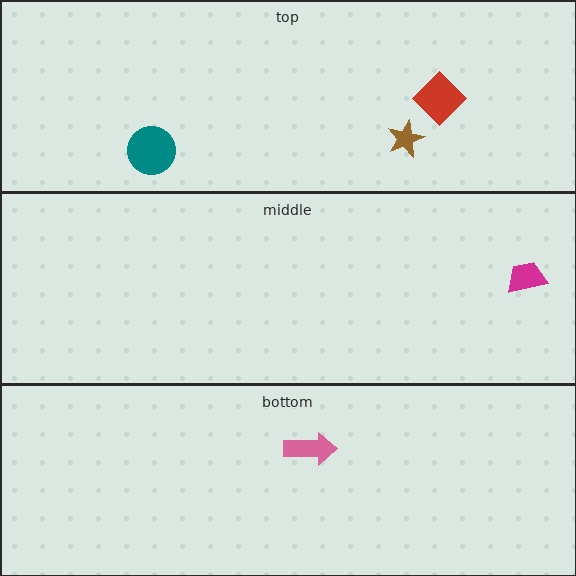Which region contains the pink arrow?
The bottom region.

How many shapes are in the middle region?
1.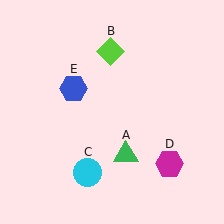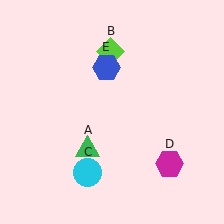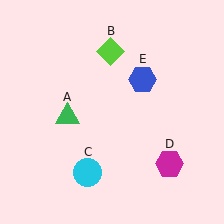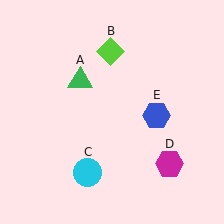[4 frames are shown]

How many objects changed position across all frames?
2 objects changed position: green triangle (object A), blue hexagon (object E).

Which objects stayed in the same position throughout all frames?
Lime diamond (object B) and cyan circle (object C) and magenta hexagon (object D) remained stationary.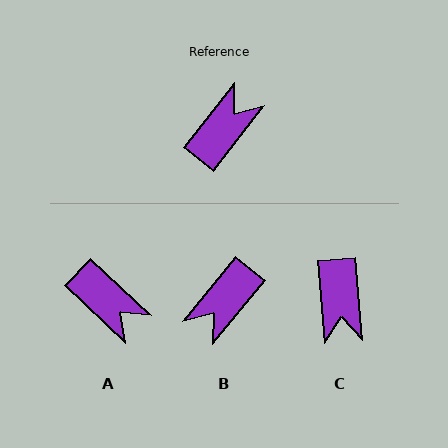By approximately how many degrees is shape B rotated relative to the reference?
Approximately 179 degrees counter-clockwise.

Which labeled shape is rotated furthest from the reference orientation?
B, about 179 degrees away.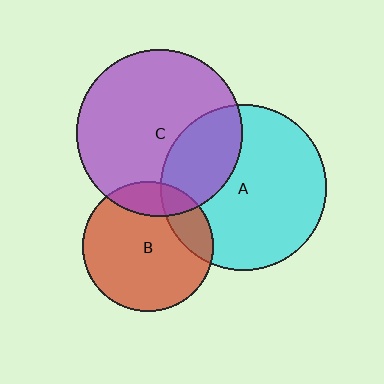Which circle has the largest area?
Circle C (purple).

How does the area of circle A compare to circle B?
Approximately 1.6 times.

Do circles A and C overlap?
Yes.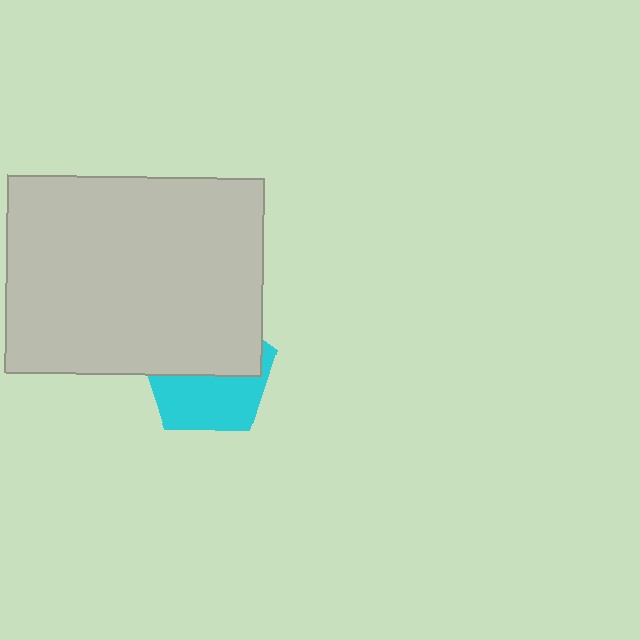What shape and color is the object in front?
The object in front is a light gray rectangle.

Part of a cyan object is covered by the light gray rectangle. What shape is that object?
It is a pentagon.